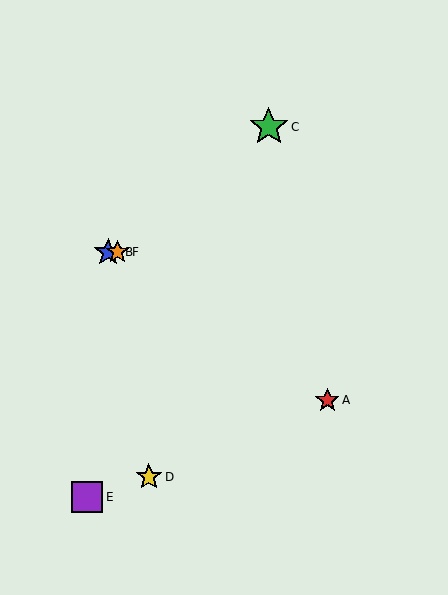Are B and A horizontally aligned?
No, B is at y≈252 and A is at y≈400.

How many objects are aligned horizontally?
2 objects (B, F) are aligned horizontally.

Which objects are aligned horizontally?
Objects B, F are aligned horizontally.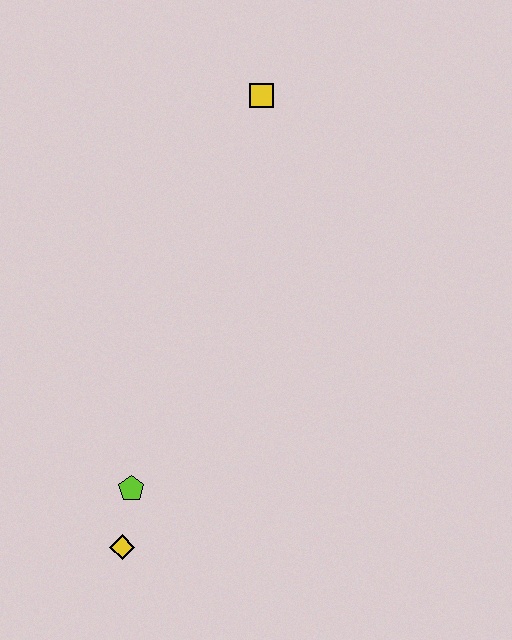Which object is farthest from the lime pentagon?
The yellow square is farthest from the lime pentagon.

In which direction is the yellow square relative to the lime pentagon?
The yellow square is above the lime pentagon.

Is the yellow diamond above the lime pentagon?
No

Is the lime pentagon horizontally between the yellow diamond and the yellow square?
Yes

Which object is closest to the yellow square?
The lime pentagon is closest to the yellow square.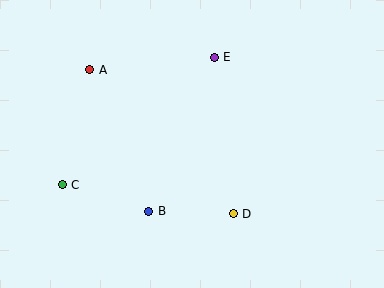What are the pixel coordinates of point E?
Point E is at (214, 57).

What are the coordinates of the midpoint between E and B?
The midpoint between E and B is at (182, 134).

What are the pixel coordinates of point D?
Point D is at (233, 214).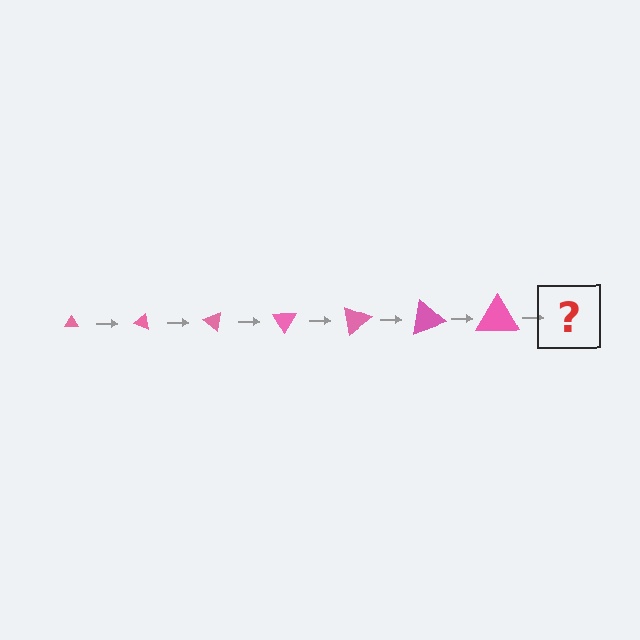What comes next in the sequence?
The next element should be a triangle, larger than the previous one and rotated 140 degrees from the start.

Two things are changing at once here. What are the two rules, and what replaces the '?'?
The two rules are that the triangle grows larger each step and it rotates 20 degrees each step. The '?' should be a triangle, larger than the previous one and rotated 140 degrees from the start.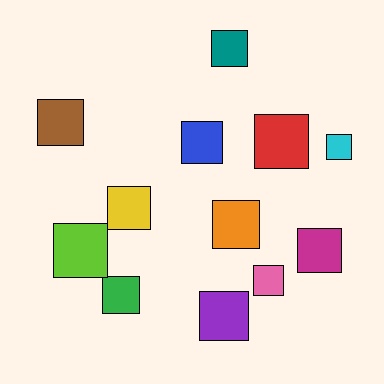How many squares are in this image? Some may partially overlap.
There are 12 squares.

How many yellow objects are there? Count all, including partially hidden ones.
There is 1 yellow object.